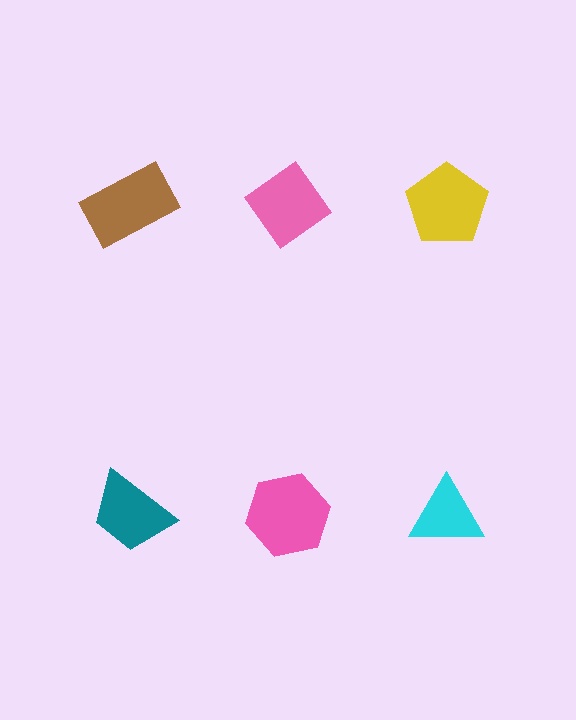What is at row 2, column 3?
A cyan triangle.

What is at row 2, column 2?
A pink hexagon.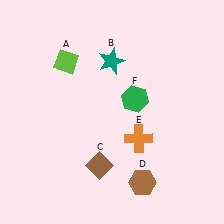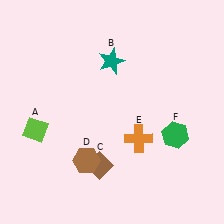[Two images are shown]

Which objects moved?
The objects that moved are: the lime diamond (A), the brown hexagon (D), the green hexagon (F).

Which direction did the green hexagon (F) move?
The green hexagon (F) moved right.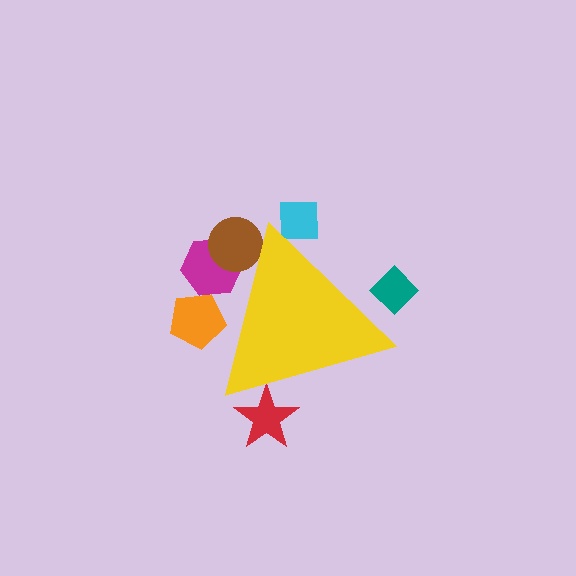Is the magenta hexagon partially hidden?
Yes, the magenta hexagon is partially hidden behind the yellow triangle.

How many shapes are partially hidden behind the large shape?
6 shapes are partially hidden.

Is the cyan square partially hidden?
Yes, the cyan square is partially hidden behind the yellow triangle.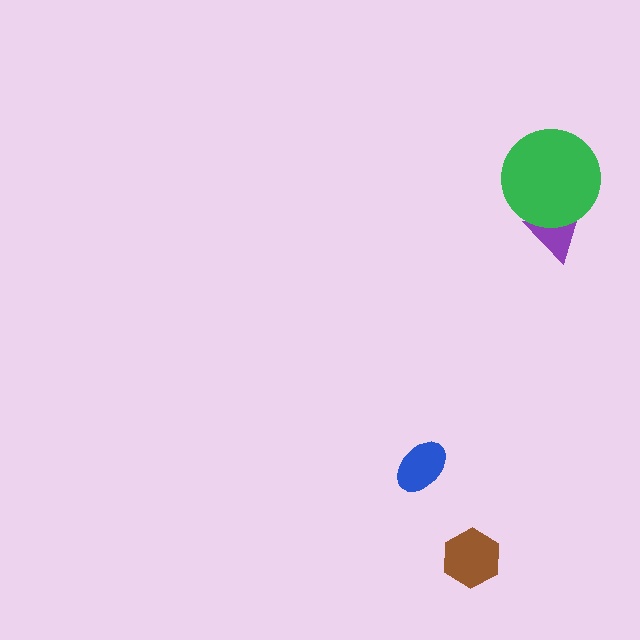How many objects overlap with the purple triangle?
1 object overlaps with the purple triangle.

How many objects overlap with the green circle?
1 object overlaps with the green circle.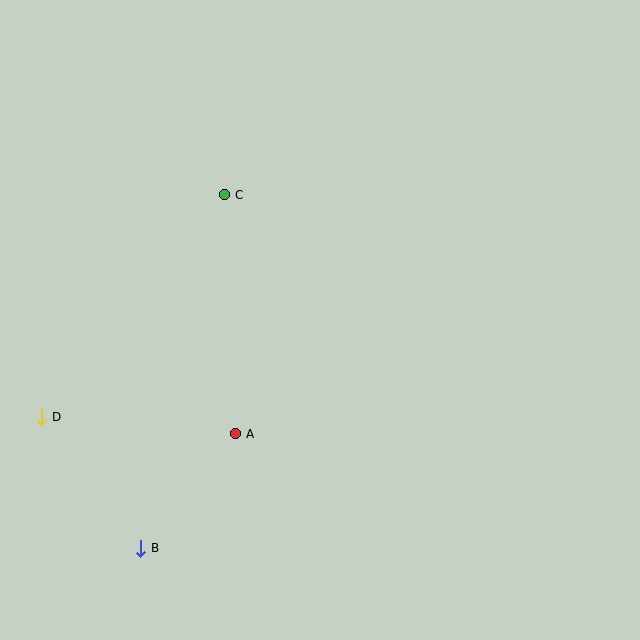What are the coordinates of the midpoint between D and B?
The midpoint between D and B is at (91, 483).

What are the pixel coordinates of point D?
Point D is at (42, 417).